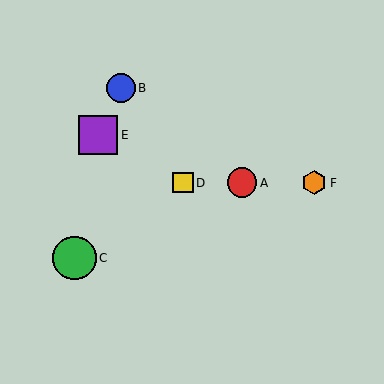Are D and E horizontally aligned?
No, D is at y≈183 and E is at y≈135.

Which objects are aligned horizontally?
Objects A, D, F are aligned horizontally.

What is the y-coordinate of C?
Object C is at y≈258.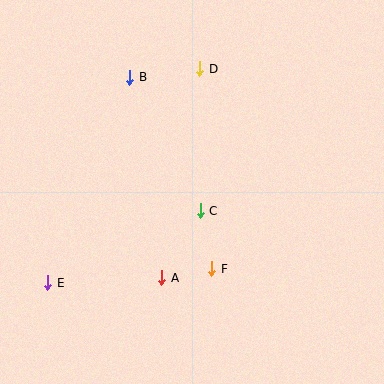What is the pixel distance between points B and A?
The distance between B and A is 203 pixels.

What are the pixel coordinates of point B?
Point B is at (130, 77).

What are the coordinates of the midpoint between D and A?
The midpoint between D and A is at (181, 173).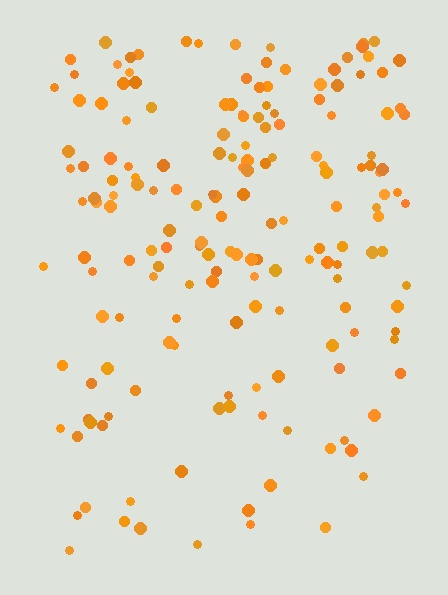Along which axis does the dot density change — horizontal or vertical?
Vertical.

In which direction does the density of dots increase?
From bottom to top, with the top side densest.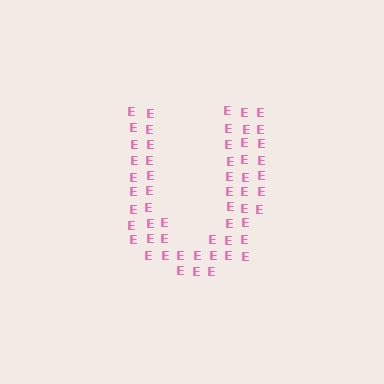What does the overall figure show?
The overall figure shows the letter U.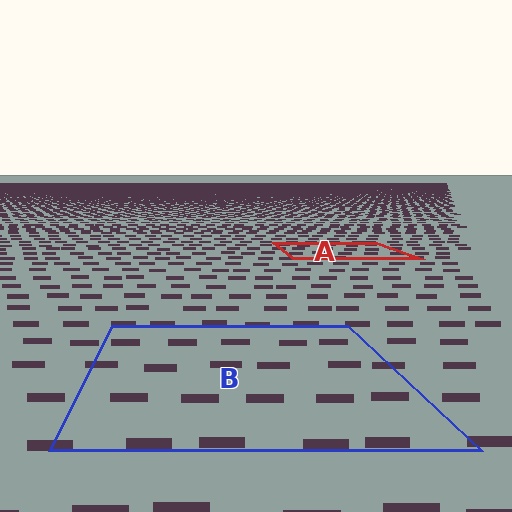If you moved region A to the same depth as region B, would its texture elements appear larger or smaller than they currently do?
They would appear larger. At a closer depth, the same texture elements are projected at a bigger on-screen size.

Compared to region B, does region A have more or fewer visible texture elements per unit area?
Region A has more texture elements per unit area — they are packed more densely because it is farther away.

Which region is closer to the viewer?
Region B is closer. The texture elements there are larger and more spread out.